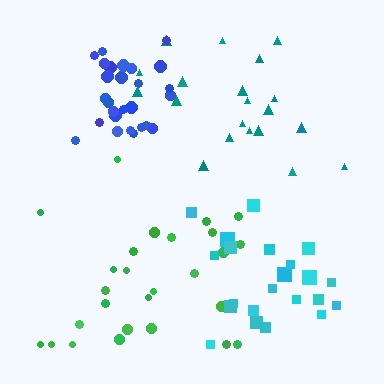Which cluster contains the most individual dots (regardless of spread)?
Green (27).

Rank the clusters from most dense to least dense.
blue, cyan, green, teal.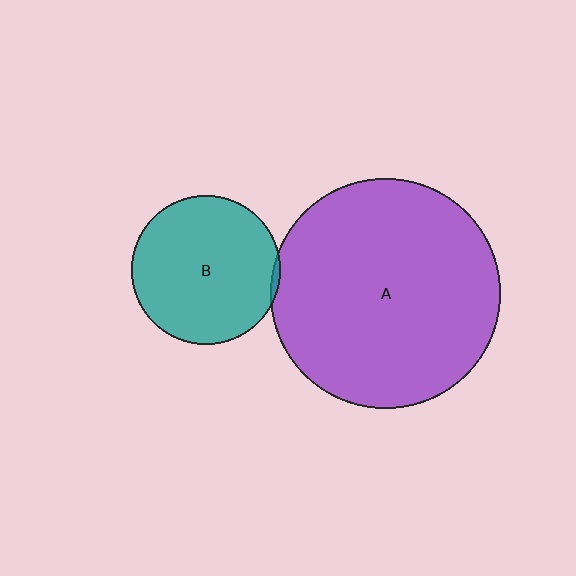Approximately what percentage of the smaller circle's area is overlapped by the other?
Approximately 5%.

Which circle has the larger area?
Circle A (purple).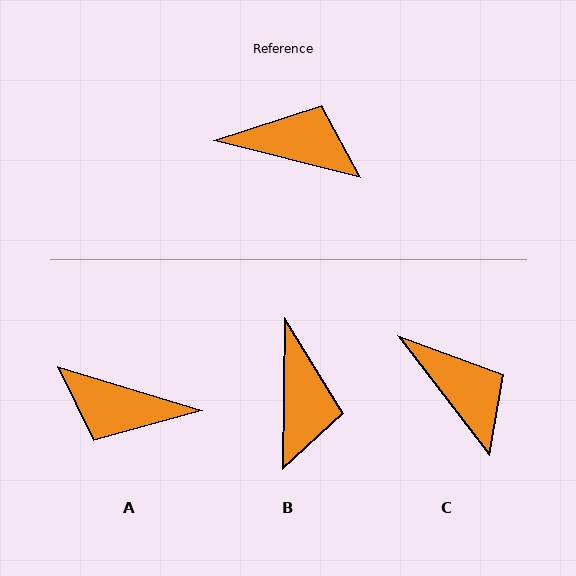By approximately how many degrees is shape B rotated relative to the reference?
Approximately 76 degrees clockwise.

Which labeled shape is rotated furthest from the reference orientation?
A, about 177 degrees away.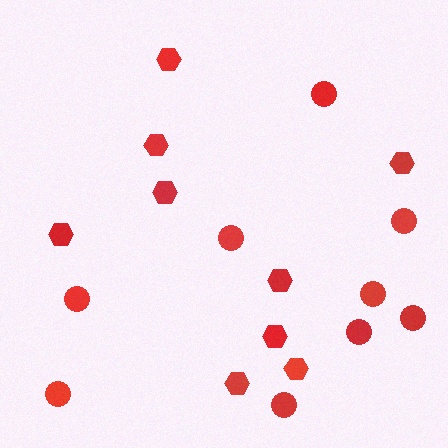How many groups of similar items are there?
There are 2 groups: one group of hexagons (9) and one group of circles (9).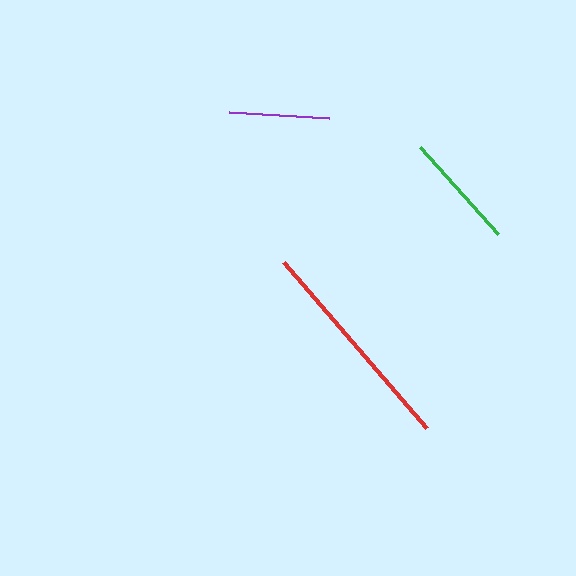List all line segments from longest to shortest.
From longest to shortest: red, green, purple.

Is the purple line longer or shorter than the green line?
The green line is longer than the purple line.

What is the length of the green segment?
The green segment is approximately 117 pixels long.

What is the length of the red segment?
The red segment is approximately 220 pixels long.